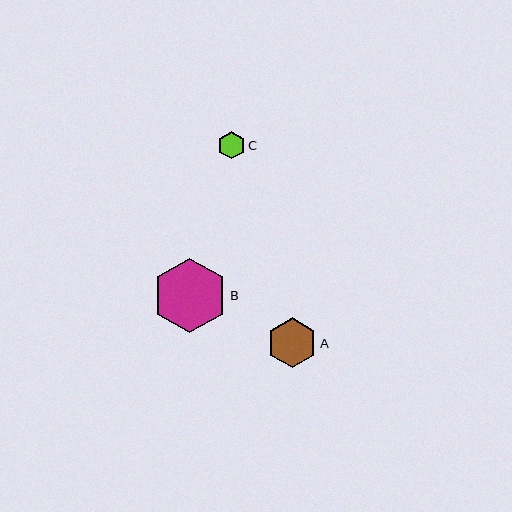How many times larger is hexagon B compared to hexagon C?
Hexagon B is approximately 2.7 times the size of hexagon C.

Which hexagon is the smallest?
Hexagon C is the smallest with a size of approximately 27 pixels.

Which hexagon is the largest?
Hexagon B is the largest with a size of approximately 75 pixels.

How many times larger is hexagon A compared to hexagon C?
Hexagon A is approximately 1.8 times the size of hexagon C.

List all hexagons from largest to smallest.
From largest to smallest: B, A, C.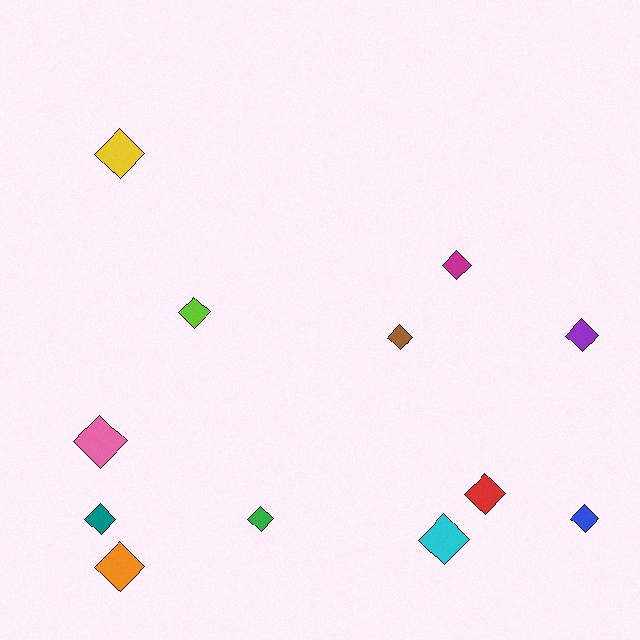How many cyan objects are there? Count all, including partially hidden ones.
There is 1 cyan object.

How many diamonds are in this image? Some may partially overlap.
There are 12 diamonds.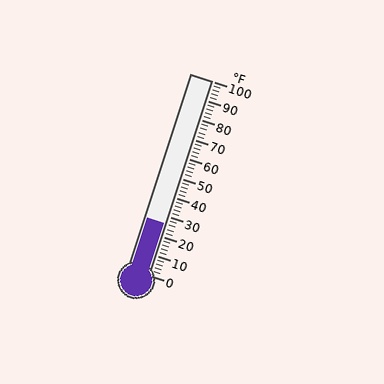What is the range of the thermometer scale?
The thermometer scale ranges from 0°F to 100°F.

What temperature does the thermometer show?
The thermometer shows approximately 26°F.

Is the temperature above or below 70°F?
The temperature is below 70°F.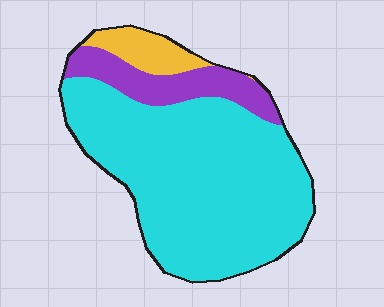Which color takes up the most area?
Cyan, at roughly 75%.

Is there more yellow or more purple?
Purple.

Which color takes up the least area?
Yellow, at roughly 10%.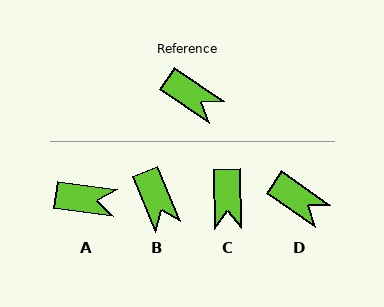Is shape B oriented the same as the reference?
No, it is off by about 32 degrees.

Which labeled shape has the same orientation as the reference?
D.